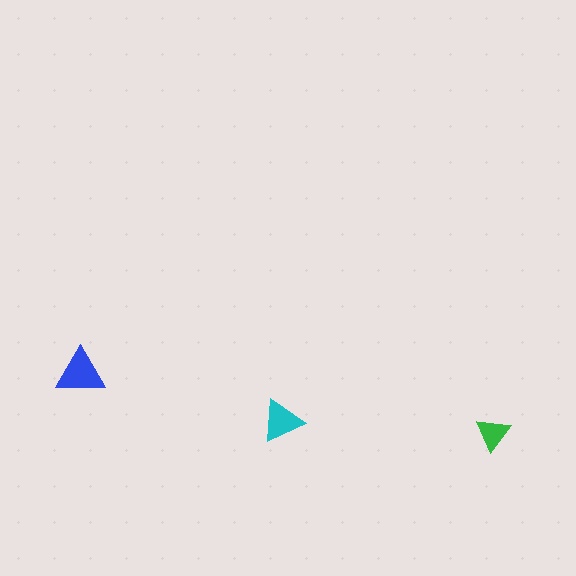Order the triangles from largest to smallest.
the blue one, the cyan one, the green one.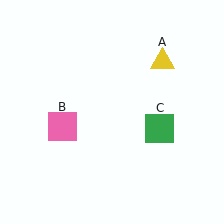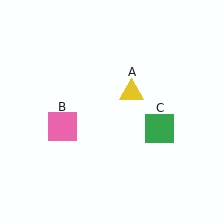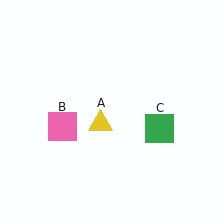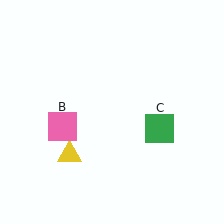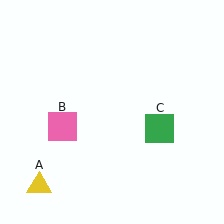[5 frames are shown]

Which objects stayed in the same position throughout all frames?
Pink square (object B) and green square (object C) remained stationary.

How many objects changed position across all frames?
1 object changed position: yellow triangle (object A).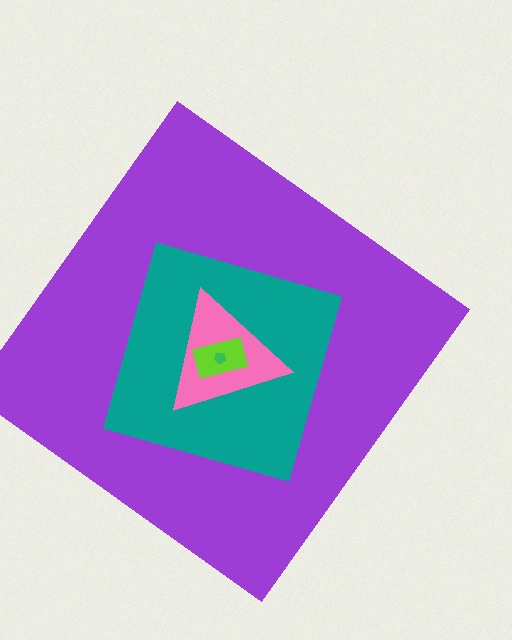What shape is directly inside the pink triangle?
The lime rectangle.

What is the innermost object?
The green pentagon.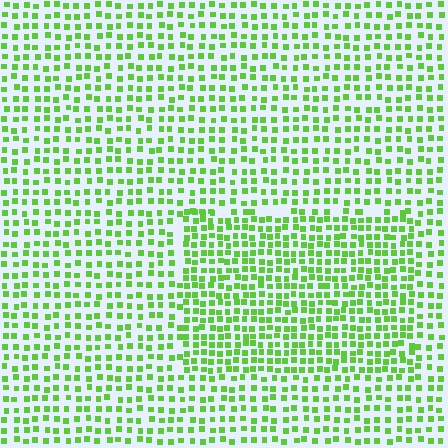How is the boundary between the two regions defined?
The boundary is defined by a change in element density (approximately 1.6x ratio). All elements are the same color, size, and shape.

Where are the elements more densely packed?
The elements are more densely packed inside the rectangle boundary.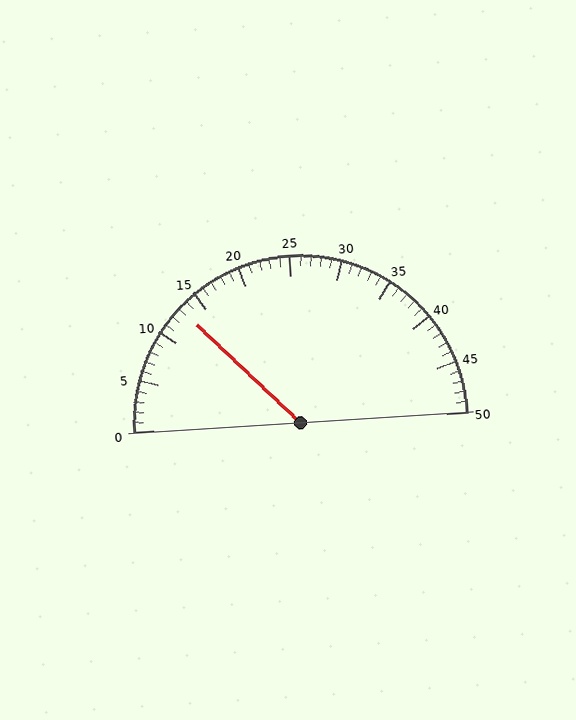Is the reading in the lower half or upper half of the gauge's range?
The reading is in the lower half of the range (0 to 50).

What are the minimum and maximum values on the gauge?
The gauge ranges from 0 to 50.